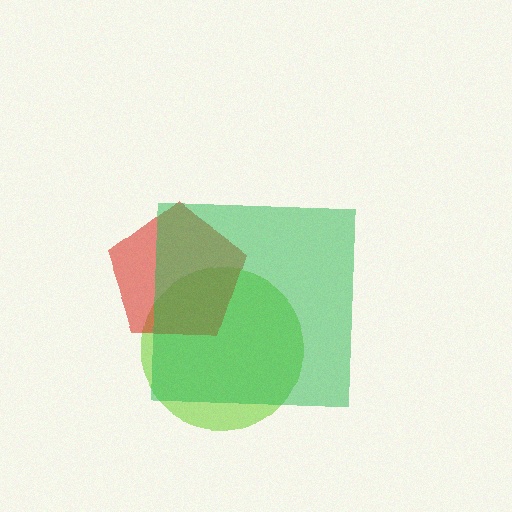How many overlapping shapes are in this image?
There are 3 overlapping shapes in the image.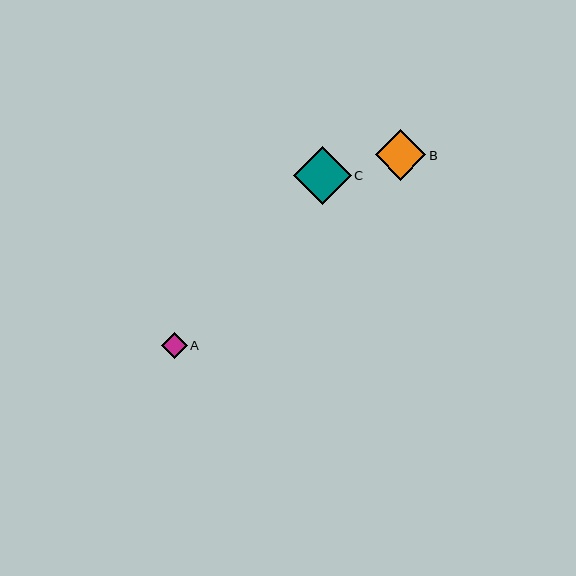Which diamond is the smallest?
Diamond A is the smallest with a size of approximately 26 pixels.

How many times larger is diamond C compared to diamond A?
Diamond C is approximately 2.2 times the size of diamond A.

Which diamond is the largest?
Diamond C is the largest with a size of approximately 58 pixels.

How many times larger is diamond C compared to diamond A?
Diamond C is approximately 2.2 times the size of diamond A.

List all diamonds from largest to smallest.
From largest to smallest: C, B, A.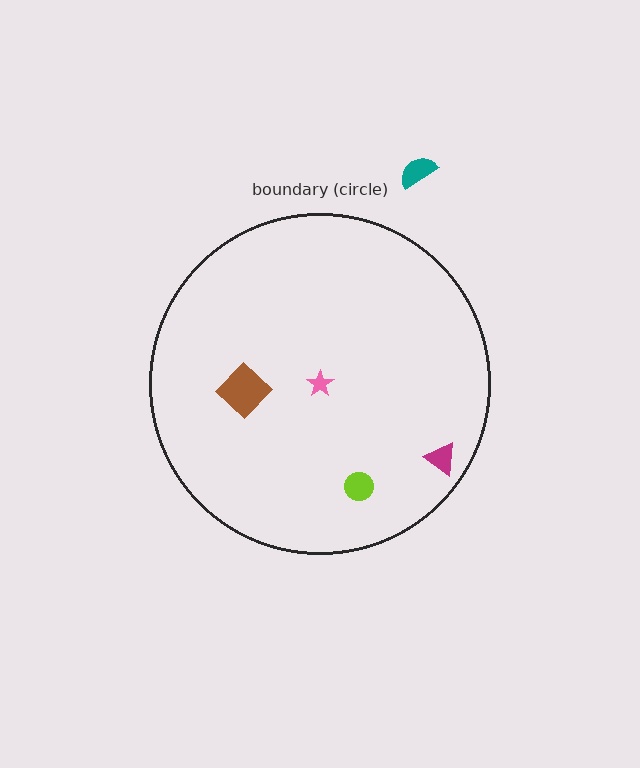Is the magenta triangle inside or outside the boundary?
Inside.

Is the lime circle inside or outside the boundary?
Inside.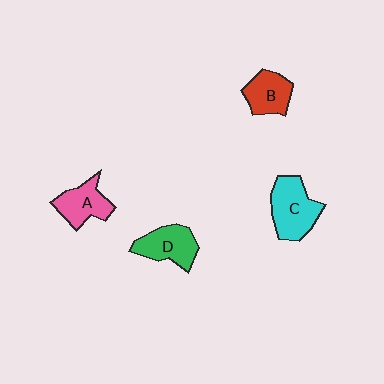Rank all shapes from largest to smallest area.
From largest to smallest: C (cyan), D (green), A (pink), B (red).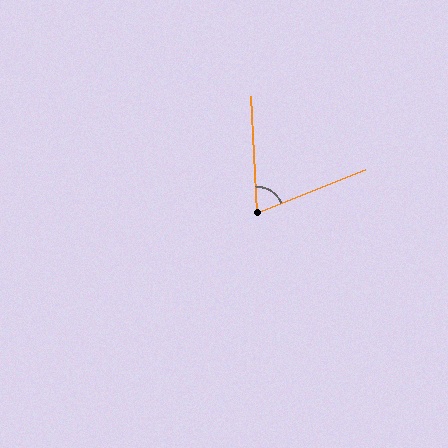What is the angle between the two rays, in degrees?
Approximately 71 degrees.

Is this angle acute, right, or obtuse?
It is acute.